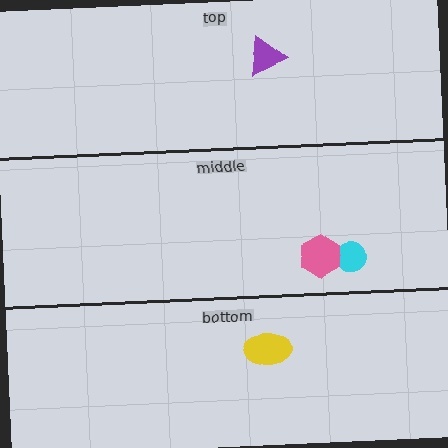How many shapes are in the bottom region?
1.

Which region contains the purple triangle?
The top region.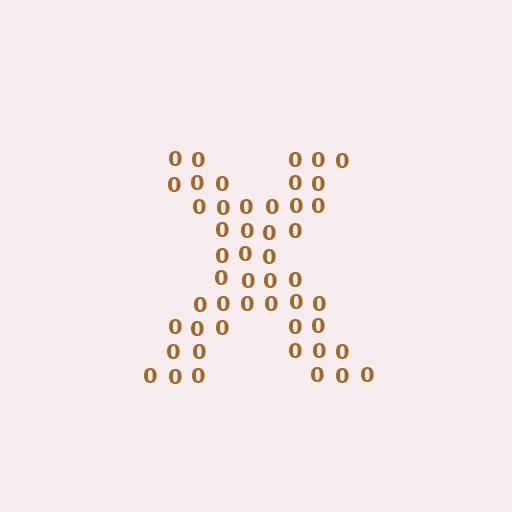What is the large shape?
The large shape is the letter X.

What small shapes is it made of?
It is made of small digit 0's.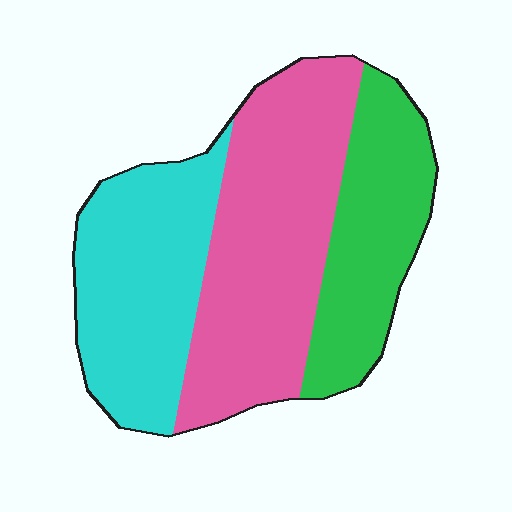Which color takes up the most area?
Pink, at roughly 40%.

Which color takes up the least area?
Green, at roughly 25%.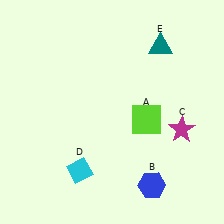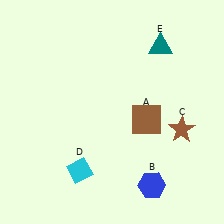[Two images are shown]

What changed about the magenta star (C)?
In Image 1, C is magenta. In Image 2, it changed to brown.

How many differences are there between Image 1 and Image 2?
There are 2 differences between the two images.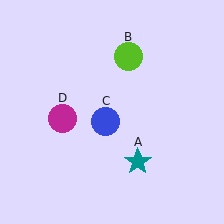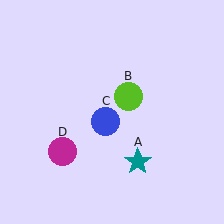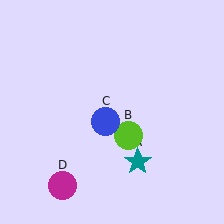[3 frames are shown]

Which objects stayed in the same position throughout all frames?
Teal star (object A) and blue circle (object C) remained stationary.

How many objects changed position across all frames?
2 objects changed position: lime circle (object B), magenta circle (object D).